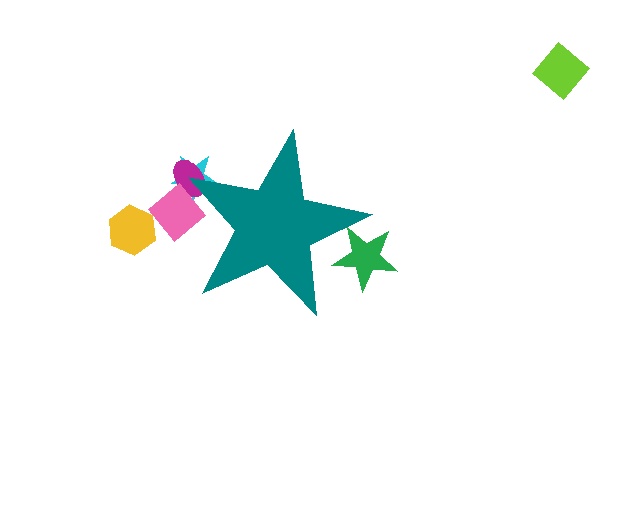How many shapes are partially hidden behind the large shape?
4 shapes are partially hidden.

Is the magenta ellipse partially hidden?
Yes, the magenta ellipse is partially hidden behind the teal star.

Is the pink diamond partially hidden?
Yes, the pink diamond is partially hidden behind the teal star.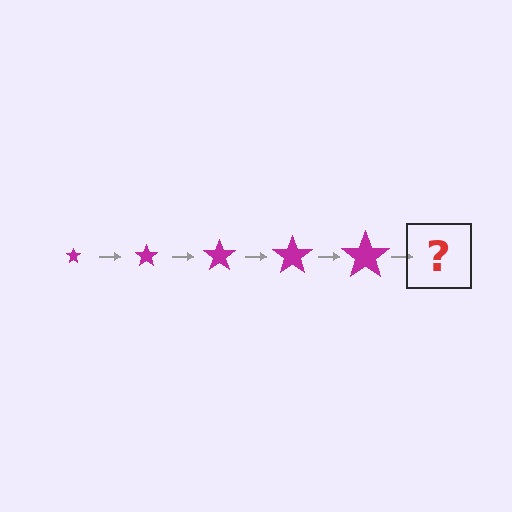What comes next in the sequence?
The next element should be a magenta star, larger than the previous one.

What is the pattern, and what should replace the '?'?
The pattern is that the star gets progressively larger each step. The '?' should be a magenta star, larger than the previous one.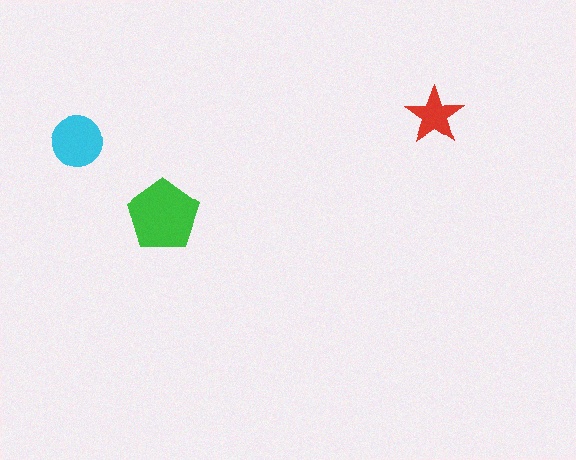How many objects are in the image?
There are 3 objects in the image.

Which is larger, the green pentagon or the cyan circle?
The green pentagon.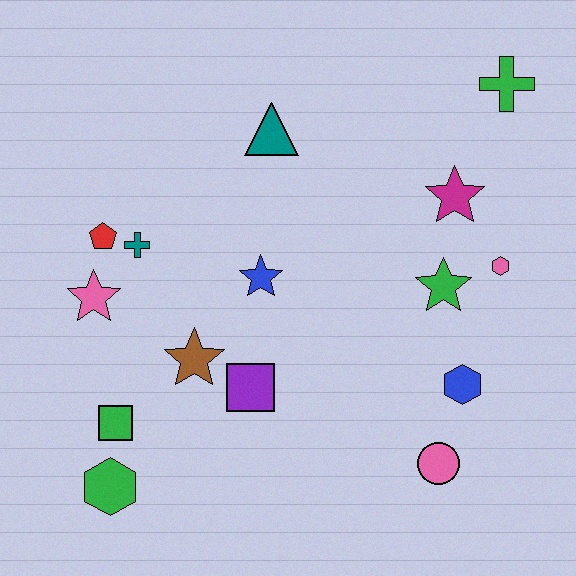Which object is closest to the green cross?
The magenta star is closest to the green cross.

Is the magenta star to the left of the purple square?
No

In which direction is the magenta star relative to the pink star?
The magenta star is to the right of the pink star.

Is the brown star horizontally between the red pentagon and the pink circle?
Yes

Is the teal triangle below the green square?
No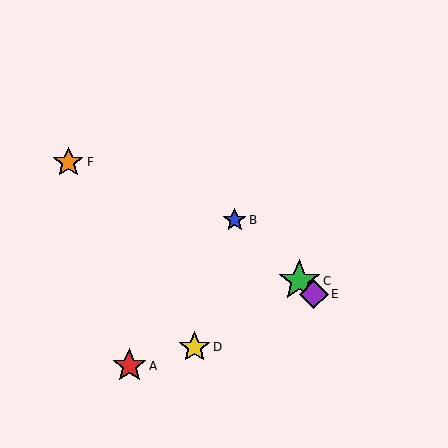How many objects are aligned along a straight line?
3 objects (B, C, E) are aligned along a straight line.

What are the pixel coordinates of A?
Object A is at (129, 366).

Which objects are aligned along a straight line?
Objects B, C, E are aligned along a straight line.